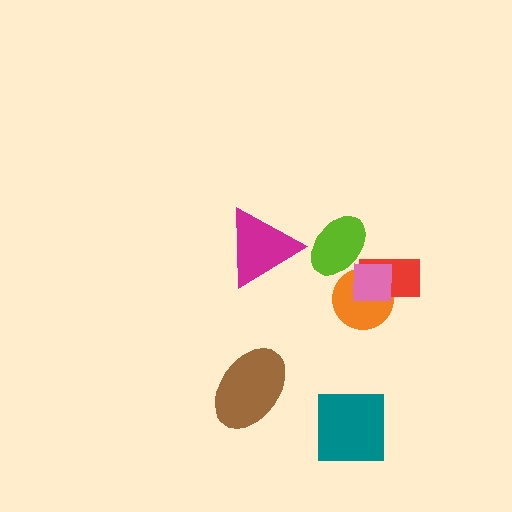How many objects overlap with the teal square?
0 objects overlap with the teal square.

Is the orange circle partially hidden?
Yes, it is partially covered by another shape.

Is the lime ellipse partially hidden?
Yes, it is partially covered by another shape.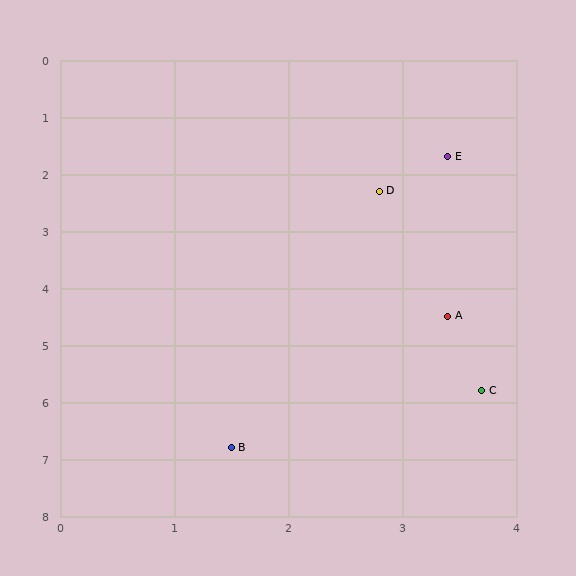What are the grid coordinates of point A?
Point A is at approximately (3.4, 4.5).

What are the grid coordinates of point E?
Point E is at approximately (3.4, 1.7).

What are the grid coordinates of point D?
Point D is at approximately (2.8, 2.3).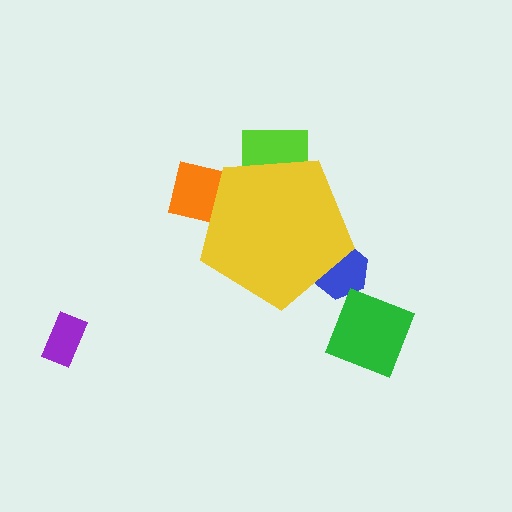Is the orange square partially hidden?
Yes, the orange square is partially hidden behind the yellow pentagon.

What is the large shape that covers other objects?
A yellow pentagon.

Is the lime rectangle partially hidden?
Yes, the lime rectangle is partially hidden behind the yellow pentagon.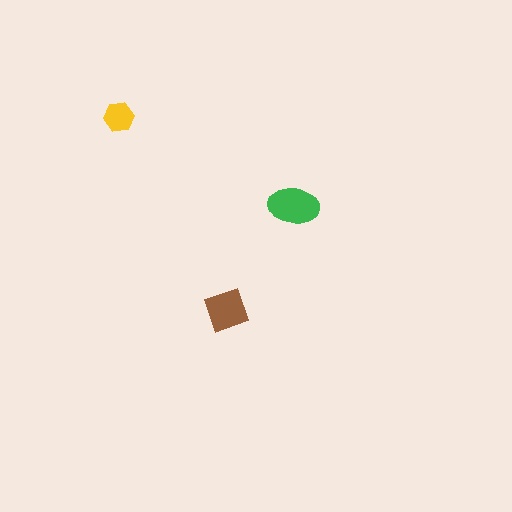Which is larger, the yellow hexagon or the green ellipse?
The green ellipse.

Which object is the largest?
The green ellipse.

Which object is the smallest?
The yellow hexagon.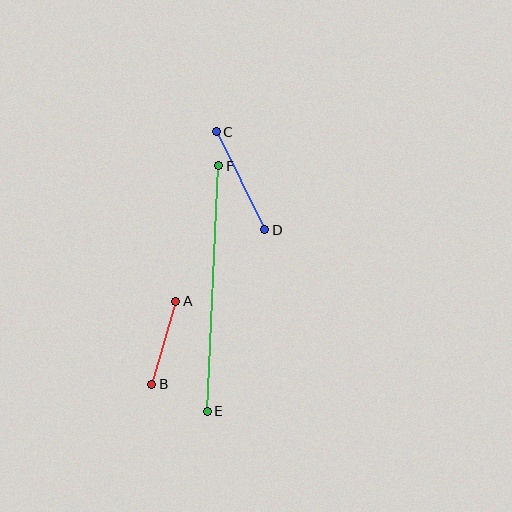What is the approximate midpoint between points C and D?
The midpoint is at approximately (241, 181) pixels.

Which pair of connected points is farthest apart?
Points E and F are farthest apart.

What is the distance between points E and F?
The distance is approximately 246 pixels.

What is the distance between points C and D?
The distance is approximately 110 pixels.